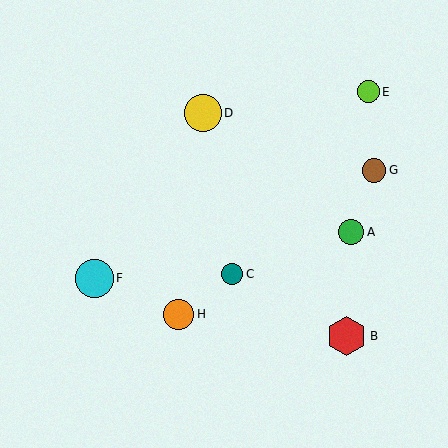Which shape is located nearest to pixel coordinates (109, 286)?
The cyan circle (labeled F) at (94, 278) is nearest to that location.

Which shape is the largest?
The red hexagon (labeled B) is the largest.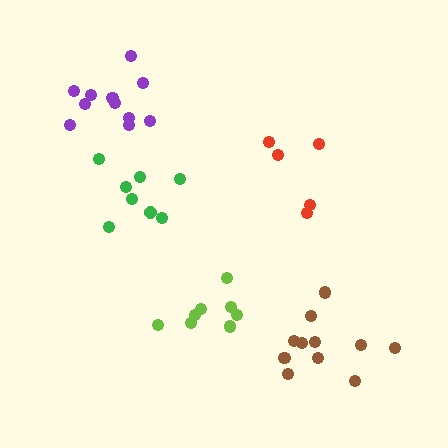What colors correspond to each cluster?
The clusters are colored: brown, red, lime, green, purple.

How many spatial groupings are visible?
There are 5 spatial groupings.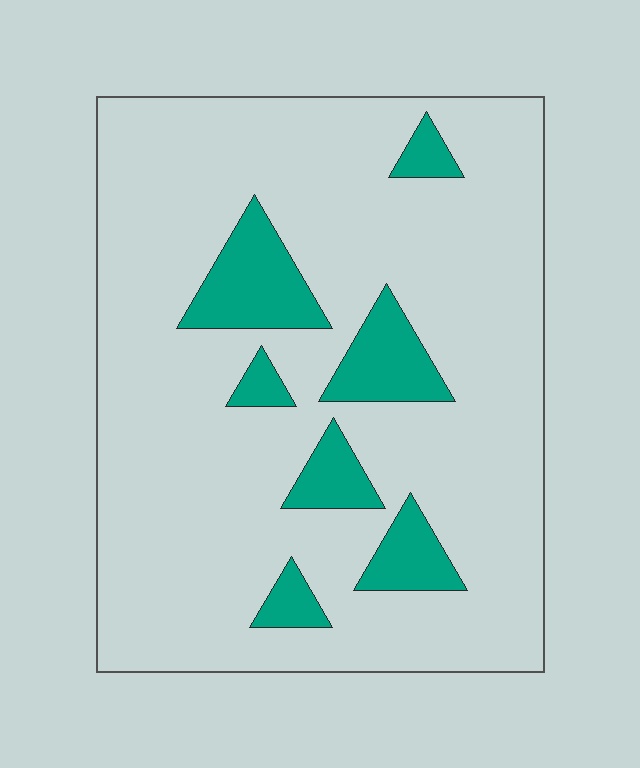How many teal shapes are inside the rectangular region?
7.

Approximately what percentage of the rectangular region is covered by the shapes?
Approximately 15%.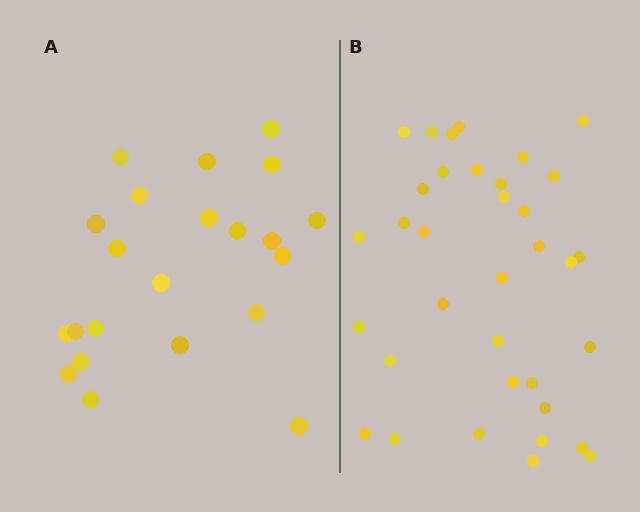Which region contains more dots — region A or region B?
Region B (the right region) has more dots.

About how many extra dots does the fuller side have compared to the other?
Region B has approximately 15 more dots than region A.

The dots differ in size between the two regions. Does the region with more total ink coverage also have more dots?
No. Region A has more total ink coverage because its dots are larger, but region B actually contains more individual dots. Total area can be misleading — the number of items is what matters here.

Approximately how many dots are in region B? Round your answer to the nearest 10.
About 40 dots. (The exact count is 35, which rounds to 40.)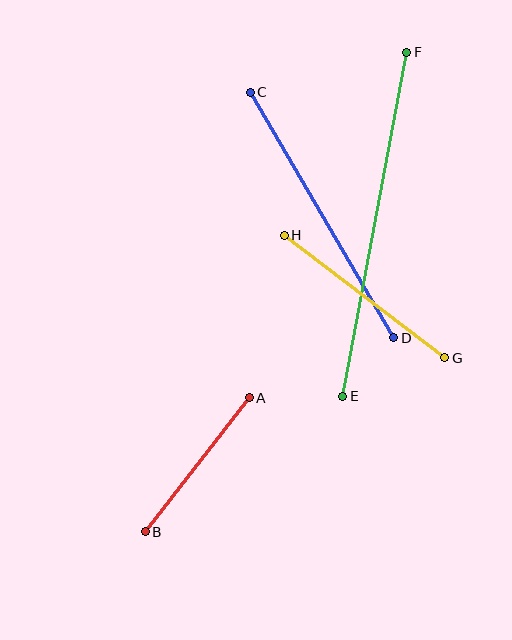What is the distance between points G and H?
The distance is approximately 202 pixels.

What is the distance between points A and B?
The distance is approximately 169 pixels.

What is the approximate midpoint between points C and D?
The midpoint is at approximately (322, 215) pixels.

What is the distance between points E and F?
The distance is approximately 350 pixels.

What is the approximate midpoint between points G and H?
The midpoint is at approximately (365, 297) pixels.